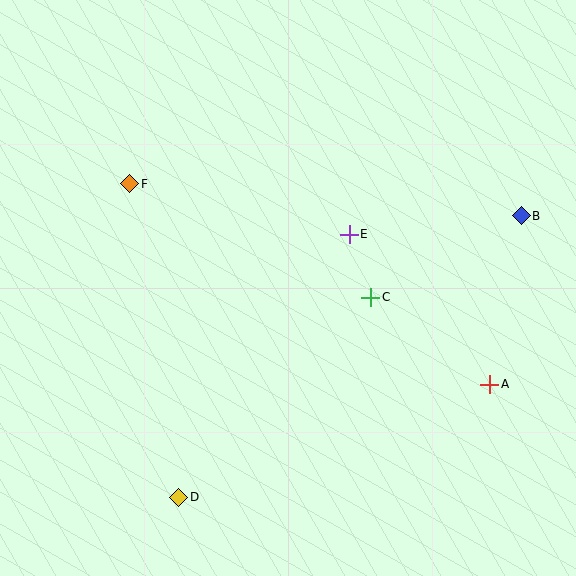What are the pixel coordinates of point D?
Point D is at (179, 497).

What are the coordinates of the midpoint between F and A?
The midpoint between F and A is at (310, 284).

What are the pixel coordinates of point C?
Point C is at (371, 297).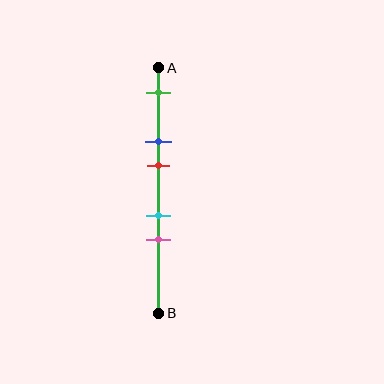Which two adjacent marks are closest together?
The cyan and pink marks are the closest adjacent pair.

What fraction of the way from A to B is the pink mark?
The pink mark is approximately 70% (0.7) of the way from A to B.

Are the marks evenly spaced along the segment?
No, the marks are not evenly spaced.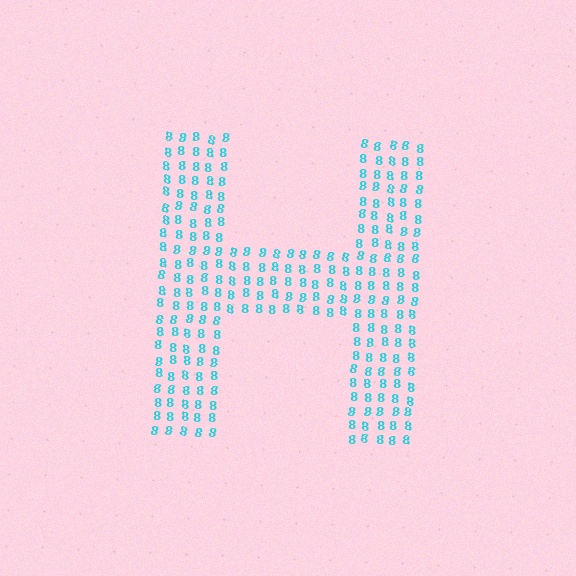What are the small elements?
The small elements are digit 8's.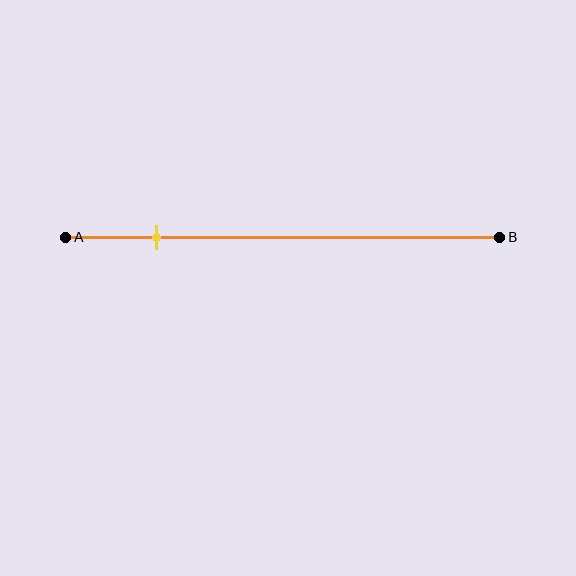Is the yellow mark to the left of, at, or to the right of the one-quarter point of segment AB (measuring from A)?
The yellow mark is to the left of the one-quarter point of segment AB.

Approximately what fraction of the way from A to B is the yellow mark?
The yellow mark is approximately 20% of the way from A to B.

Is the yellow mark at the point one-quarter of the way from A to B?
No, the mark is at about 20% from A, not at the 25% one-quarter point.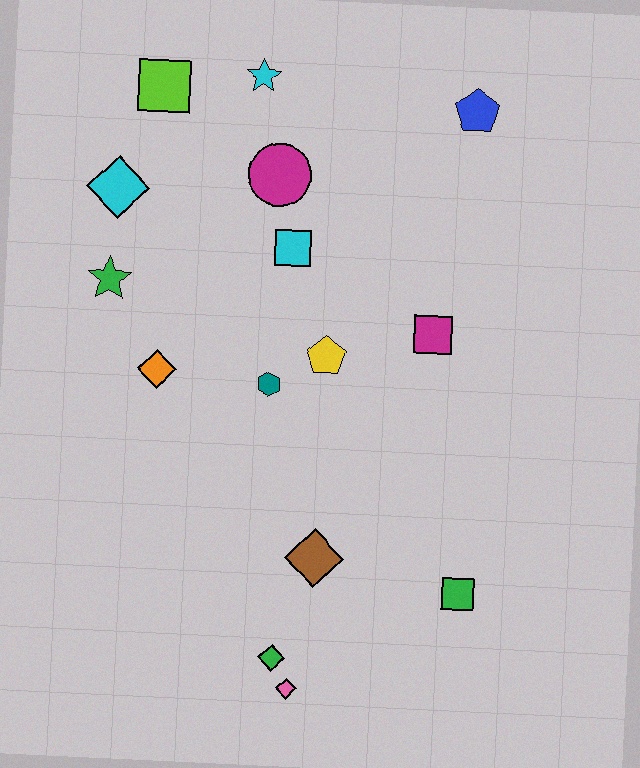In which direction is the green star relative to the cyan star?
The green star is below the cyan star.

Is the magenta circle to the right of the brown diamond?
No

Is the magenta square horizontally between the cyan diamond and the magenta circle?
No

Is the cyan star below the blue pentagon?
No